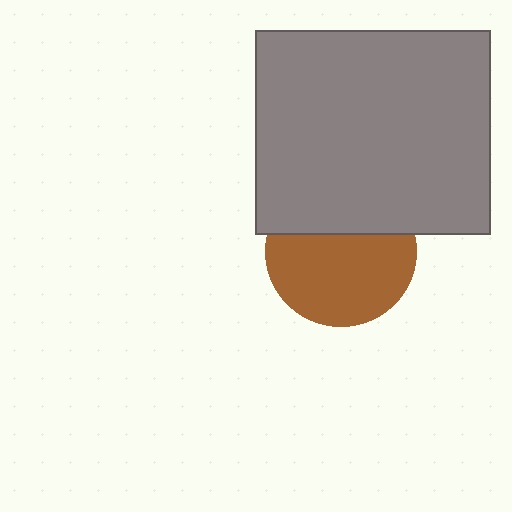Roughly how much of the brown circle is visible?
About half of it is visible (roughly 63%).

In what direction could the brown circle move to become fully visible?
The brown circle could move down. That would shift it out from behind the gray rectangle entirely.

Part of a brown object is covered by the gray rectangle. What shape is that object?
It is a circle.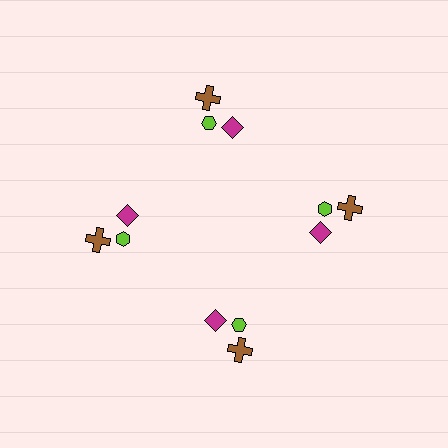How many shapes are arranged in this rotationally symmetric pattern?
There are 12 shapes, arranged in 4 groups of 3.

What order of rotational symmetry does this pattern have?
This pattern has 4-fold rotational symmetry.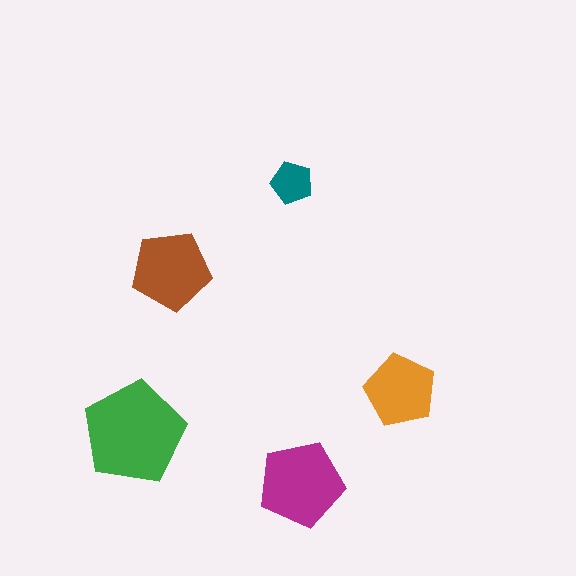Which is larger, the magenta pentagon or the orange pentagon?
The magenta one.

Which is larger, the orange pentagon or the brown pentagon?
The brown one.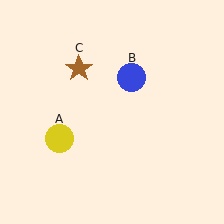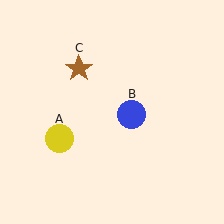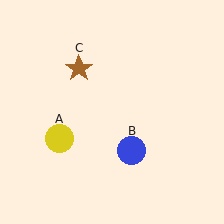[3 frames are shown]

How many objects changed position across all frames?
1 object changed position: blue circle (object B).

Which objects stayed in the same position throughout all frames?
Yellow circle (object A) and brown star (object C) remained stationary.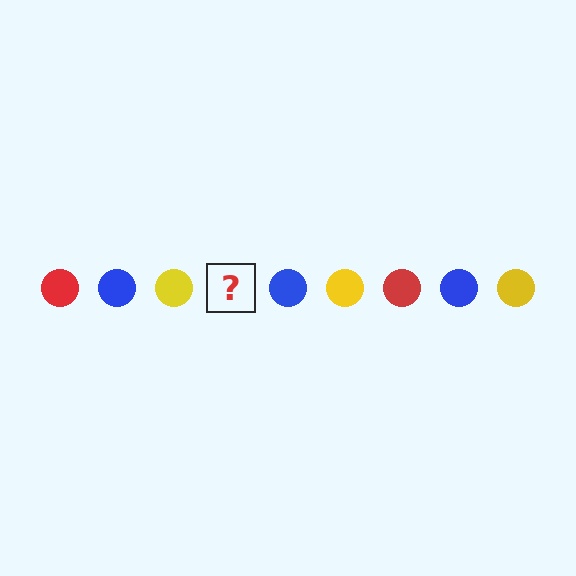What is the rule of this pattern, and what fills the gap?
The rule is that the pattern cycles through red, blue, yellow circles. The gap should be filled with a red circle.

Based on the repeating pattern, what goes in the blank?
The blank should be a red circle.